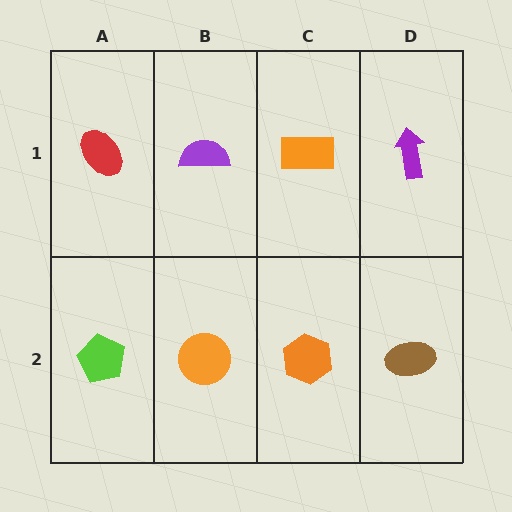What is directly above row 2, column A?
A red ellipse.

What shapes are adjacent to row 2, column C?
An orange rectangle (row 1, column C), an orange circle (row 2, column B), a brown ellipse (row 2, column D).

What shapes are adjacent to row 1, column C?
An orange hexagon (row 2, column C), a purple semicircle (row 1, column B), a purple arrow (row 1, column D).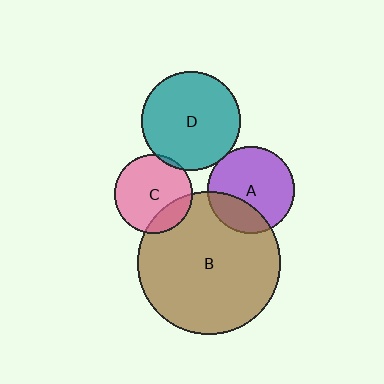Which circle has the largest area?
Circle B (brown).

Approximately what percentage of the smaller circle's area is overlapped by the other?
Approximately 25%.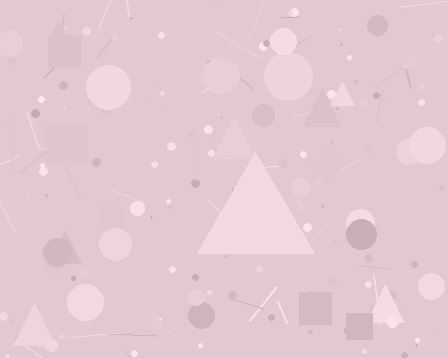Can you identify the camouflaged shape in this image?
The camouflaged shape is a triangle.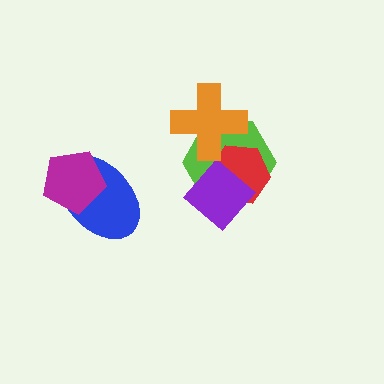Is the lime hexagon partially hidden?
Yes, it is partially covered by another shape.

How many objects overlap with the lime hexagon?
3 objects overlap with the lime hexagon.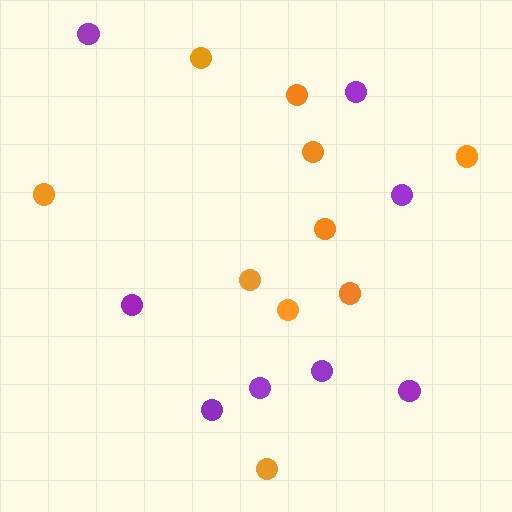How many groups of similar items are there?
There are 2 groups: one group of purple circles (8) and one group of orange circles (10).